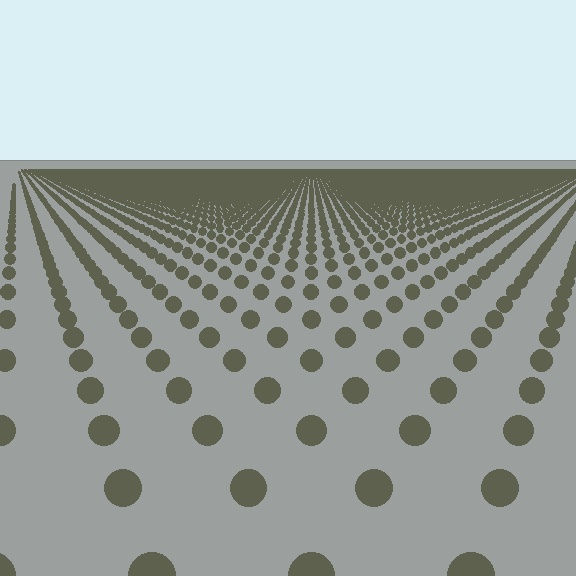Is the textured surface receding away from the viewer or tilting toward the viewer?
The surface is receding away from the viewer. Texture elements get smaller and denser toward the top.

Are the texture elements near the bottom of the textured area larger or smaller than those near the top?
Larger. Near the bottom, elements are closer to the viewer and appear at a bigger on-screen size.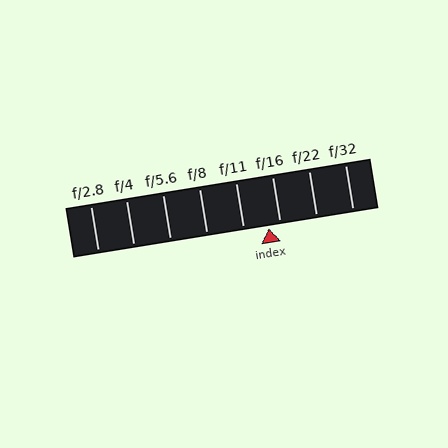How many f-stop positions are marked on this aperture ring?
There are 8 f-stop positions marked.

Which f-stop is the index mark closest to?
The index mark is closest to f/16.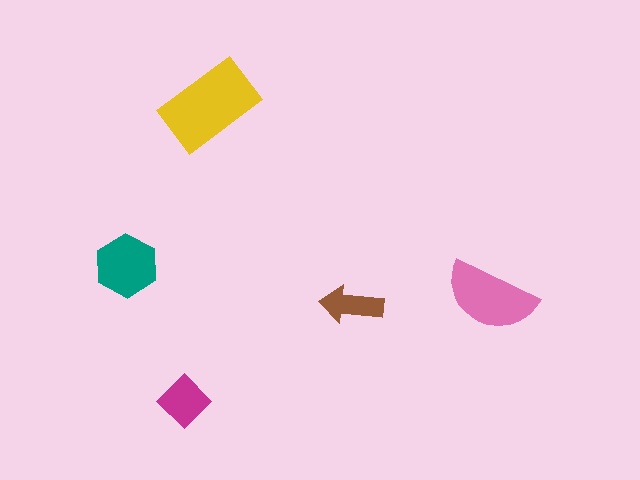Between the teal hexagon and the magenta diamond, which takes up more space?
The teal hexagon.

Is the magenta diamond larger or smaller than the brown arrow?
Larger.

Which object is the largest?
The yellow rectangle.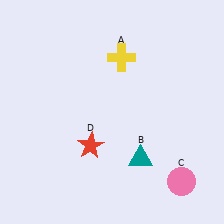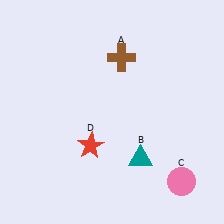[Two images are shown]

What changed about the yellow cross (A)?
In Image 1, A is yellow. In Image 2, it changed to brown.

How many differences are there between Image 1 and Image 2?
There is 1 difference between the two images.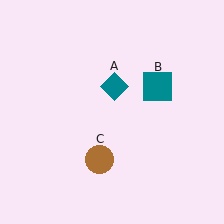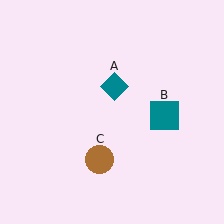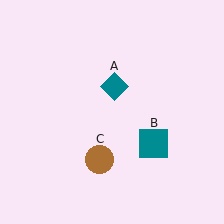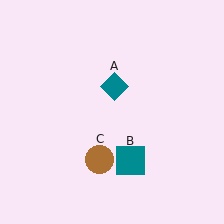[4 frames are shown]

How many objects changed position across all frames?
1 object changed position: teal square (object B).